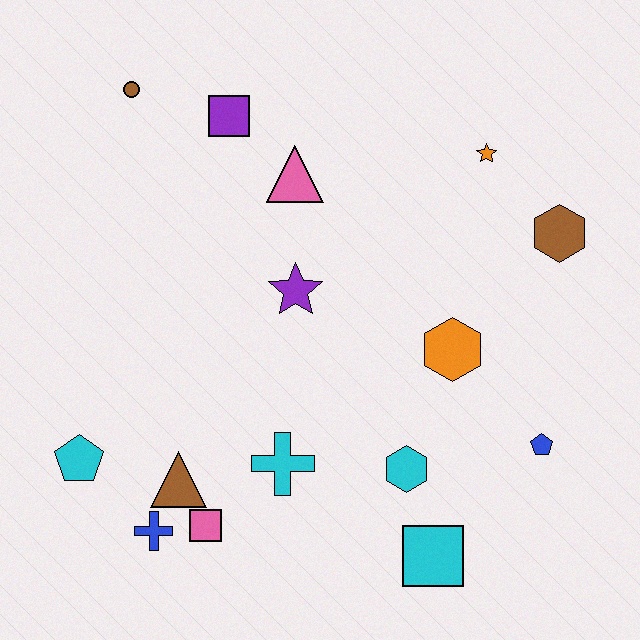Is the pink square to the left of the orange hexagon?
Yes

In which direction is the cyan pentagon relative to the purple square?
The cyan pentagon is below the purple square.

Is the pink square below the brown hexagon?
Yes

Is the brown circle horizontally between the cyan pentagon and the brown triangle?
Yes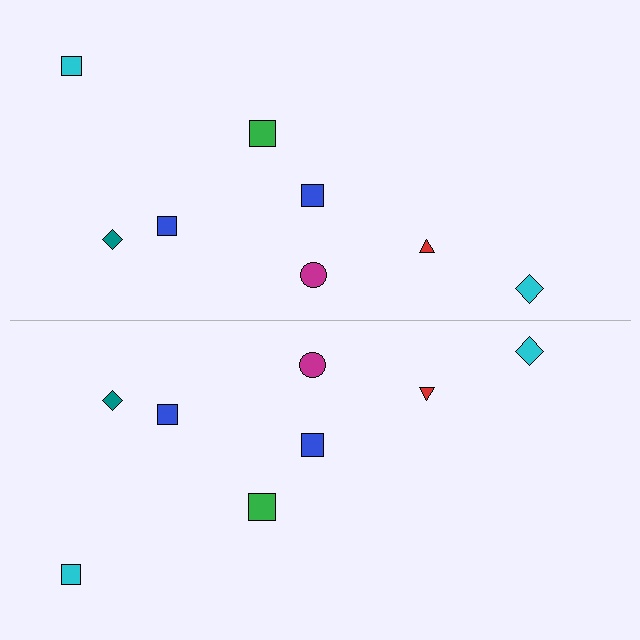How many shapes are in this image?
There are 16 shapes in this image.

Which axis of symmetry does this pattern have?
The pattern has a horizontal axis of symmetry running through the center of the image.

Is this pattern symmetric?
Yes, this pattern has bilateral (reflection) symmetry.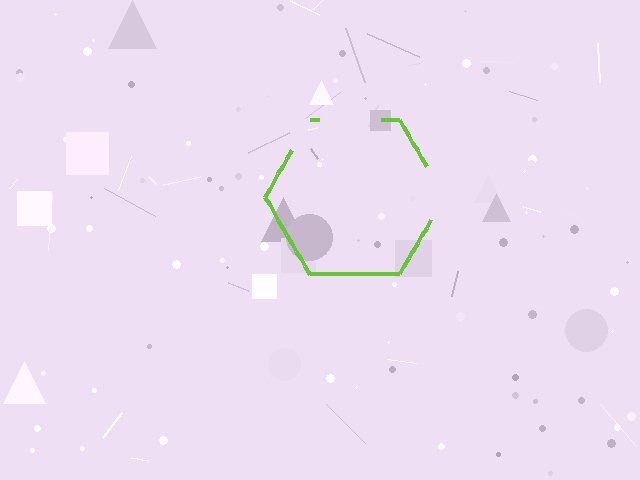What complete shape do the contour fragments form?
The contour fragments form a hexagon.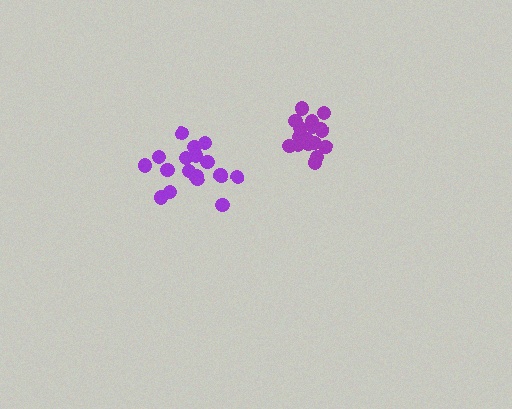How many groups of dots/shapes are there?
There are 2 groups.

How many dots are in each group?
Group 1: 17 dots, Group 2: 17 dots (34 total).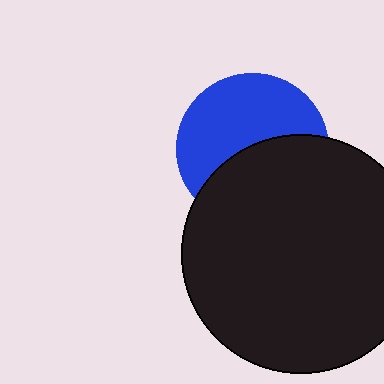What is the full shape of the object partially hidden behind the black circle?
The partially hidden object is a blue circle.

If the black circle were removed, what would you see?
You would see the complete blue circle.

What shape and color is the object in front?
The object in front is a black circle.